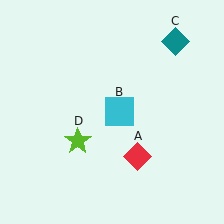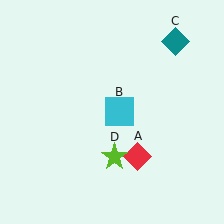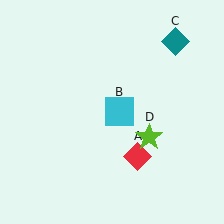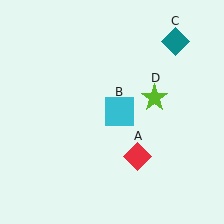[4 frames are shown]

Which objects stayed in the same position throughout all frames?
Red diamond (object A) and cyan square (object B) and teal diamond (object C) remained stationary.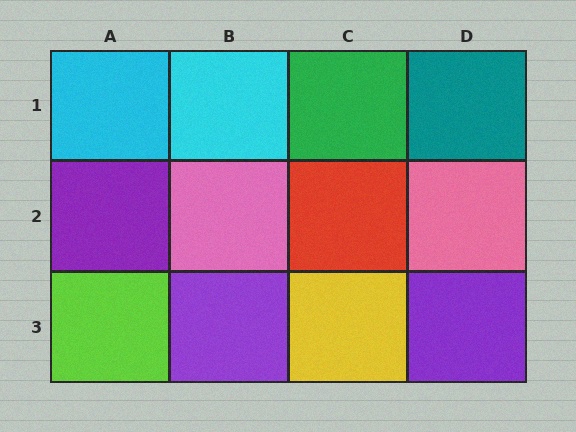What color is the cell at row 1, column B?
Cyan.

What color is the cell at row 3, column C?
Yellow.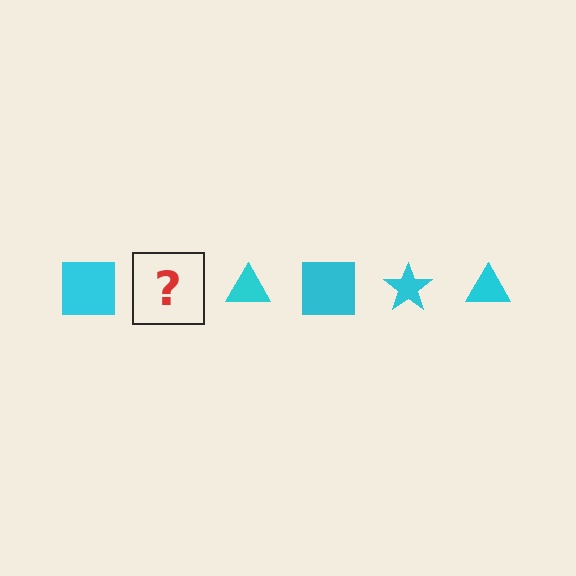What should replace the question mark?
The question mark should be replaced with a cyan star.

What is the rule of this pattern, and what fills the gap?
The rule is that the pattern cycles through square, star, triangle shapes in cyan. The gap should be filled with a cyan star.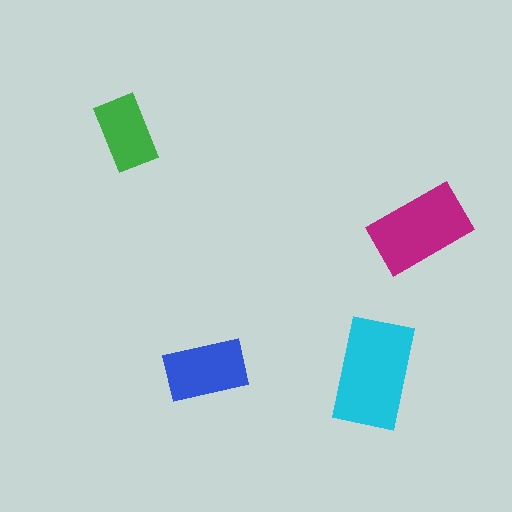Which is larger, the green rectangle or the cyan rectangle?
The cyan one.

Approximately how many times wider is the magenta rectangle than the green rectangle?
About 1.5 times wider.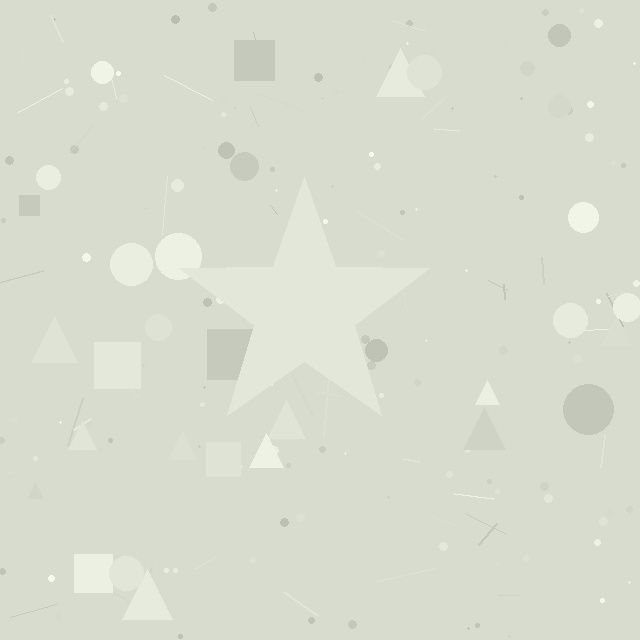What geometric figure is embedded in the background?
A star is embedded in the background.